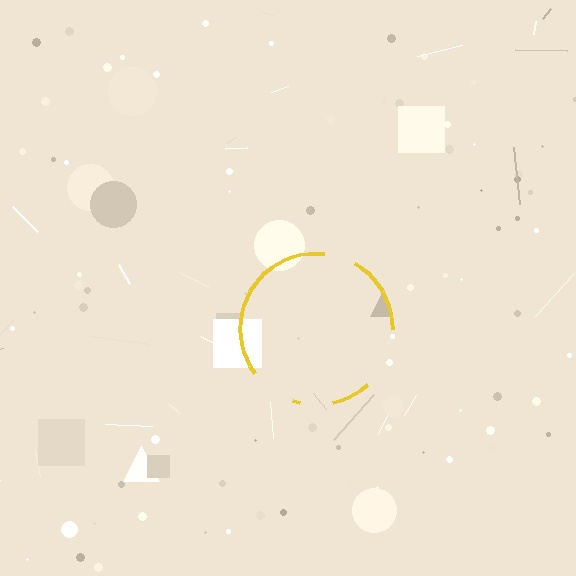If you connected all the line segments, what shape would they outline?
They would outline a circle.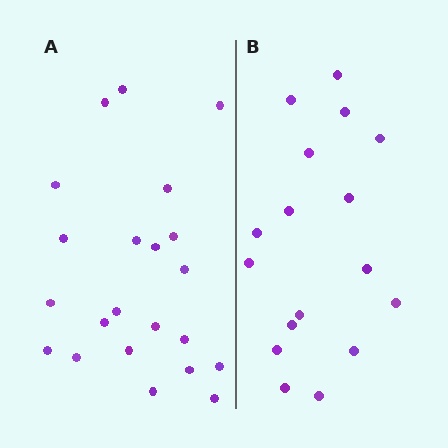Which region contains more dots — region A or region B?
Region A (the left region) has more dots.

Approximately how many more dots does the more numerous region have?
Region A has about 5 more dots than region B.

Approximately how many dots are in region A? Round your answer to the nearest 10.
About 20 dots. (The exact count is 22, which rounds to 20.)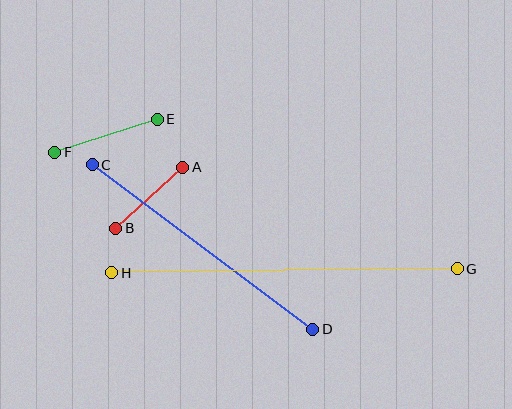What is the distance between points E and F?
The distance is approximately 108 pixels.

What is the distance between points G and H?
The distance is approximately 345 pixels.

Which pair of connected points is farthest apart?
Points G and H are farthest apart.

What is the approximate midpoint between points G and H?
The midpoint is at approximately (284, 271) pixels.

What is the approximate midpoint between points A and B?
The midpoint is at approximately (149, 198) pixels.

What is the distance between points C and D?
The distance is approximately 275 pixels.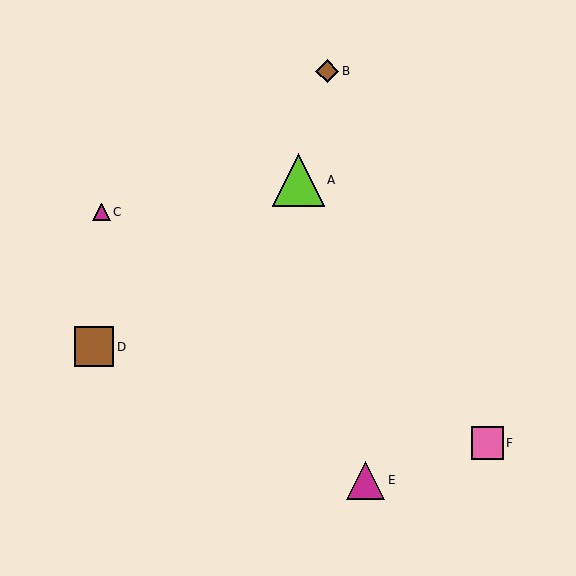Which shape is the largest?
The lime triangle (labeled A) is the largest.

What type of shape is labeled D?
Shape D is a brown square.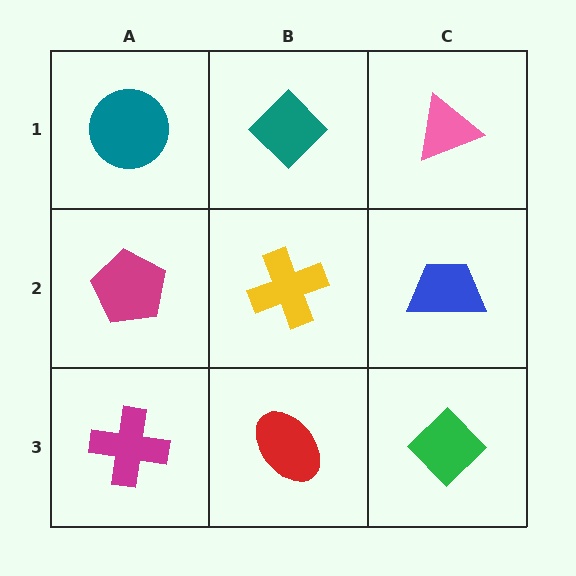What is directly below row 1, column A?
A magenta pentagon.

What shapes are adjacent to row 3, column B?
A yellow cross (row 2, column B), a magenta cross (row 3, column A), a green diamond (row 3, column C).